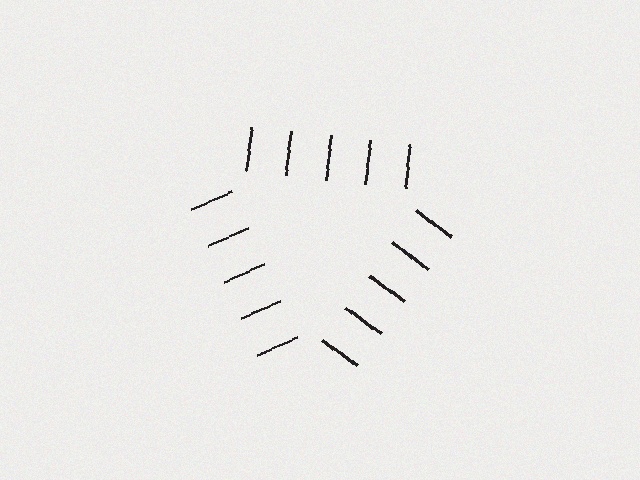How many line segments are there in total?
15 — 5 along each of the 3 edges.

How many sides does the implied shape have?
3 sides — the line-ends trace a triangle.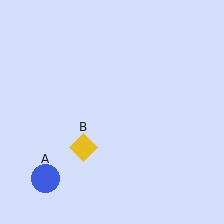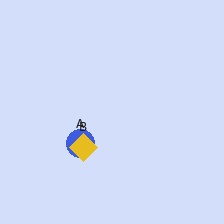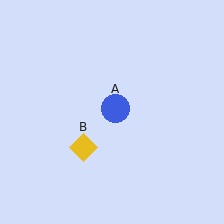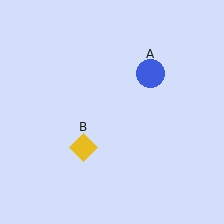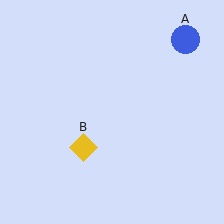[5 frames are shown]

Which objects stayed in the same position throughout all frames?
Yellow diamond (object B) remained stationary.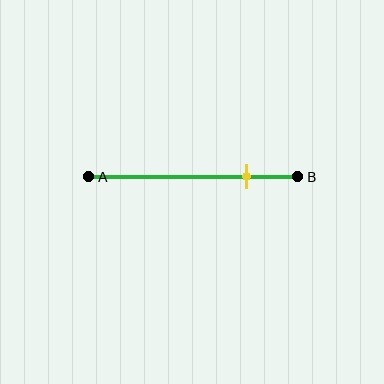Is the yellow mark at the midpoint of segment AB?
No, the mark is at about 75% from A, not at the 50% midpoint.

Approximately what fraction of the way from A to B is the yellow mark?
The yellow mark is approximately 75% of the way from A to B.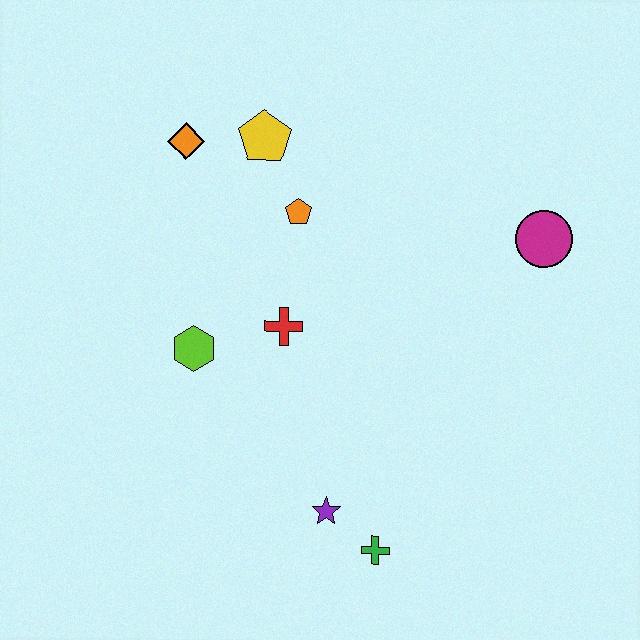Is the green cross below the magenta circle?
Yes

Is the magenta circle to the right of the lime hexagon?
Yes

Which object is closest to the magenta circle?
The orange pentagon is closest to the magenta circle.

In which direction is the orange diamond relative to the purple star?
The orange diamond is above the purple star.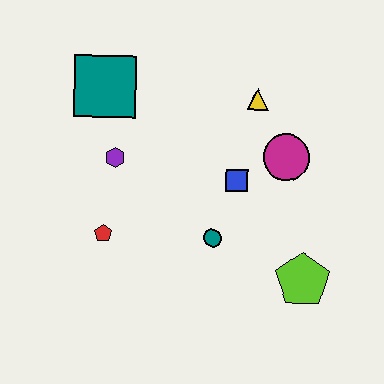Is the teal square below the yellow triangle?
No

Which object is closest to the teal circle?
The blue square is closest to the teal circle.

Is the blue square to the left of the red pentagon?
No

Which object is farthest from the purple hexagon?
The lime pentagon is farthest from the purple hexagon.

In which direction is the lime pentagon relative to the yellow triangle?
The lime pentagon is below the yellow triangle.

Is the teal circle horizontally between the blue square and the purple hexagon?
Yes